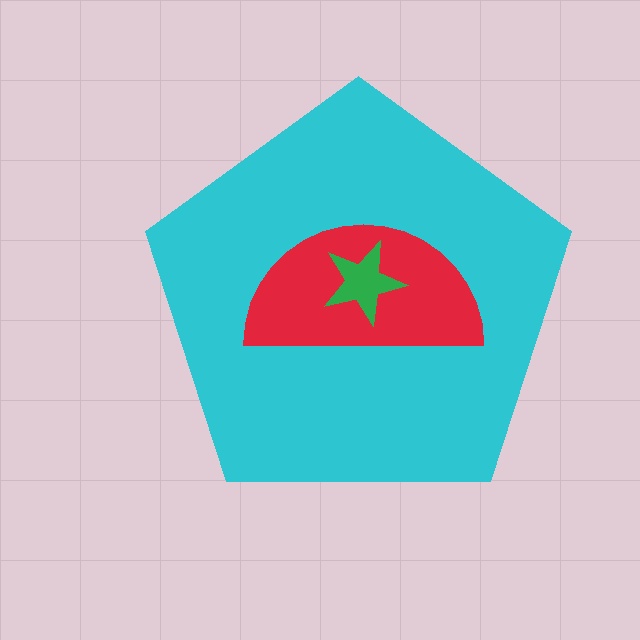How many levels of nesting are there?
3.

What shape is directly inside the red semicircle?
The green star.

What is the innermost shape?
The green star.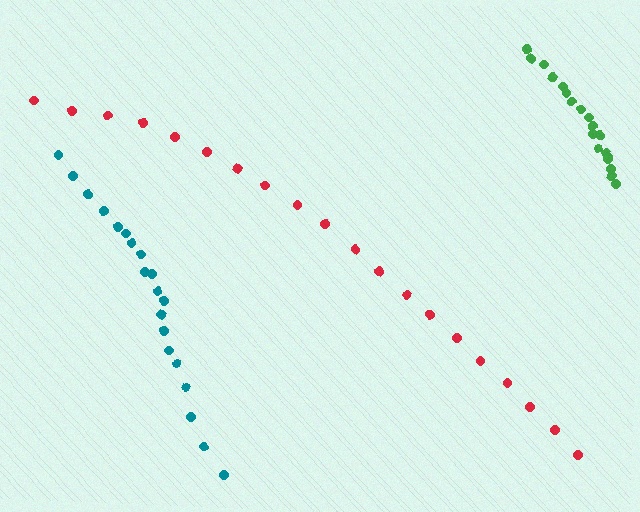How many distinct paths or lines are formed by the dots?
There are 3 distinct paths.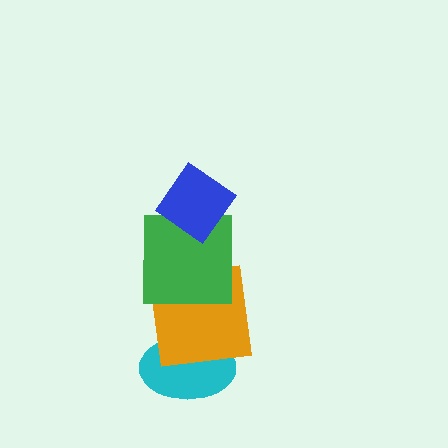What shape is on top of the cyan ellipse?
The orange square is on top of the cyan ellipse.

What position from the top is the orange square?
The orange square is 3rd from the top.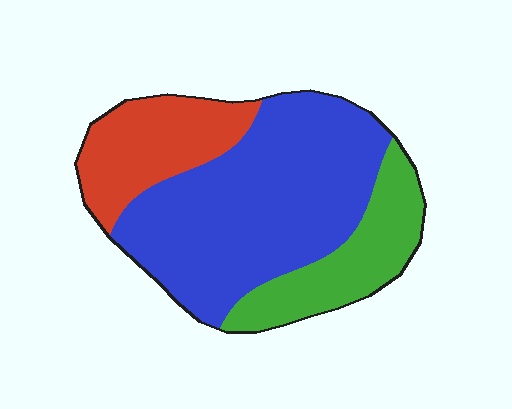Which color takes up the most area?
Blue, at roughly 55%.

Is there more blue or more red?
Blue.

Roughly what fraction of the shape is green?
Green covers around 20% of the shape.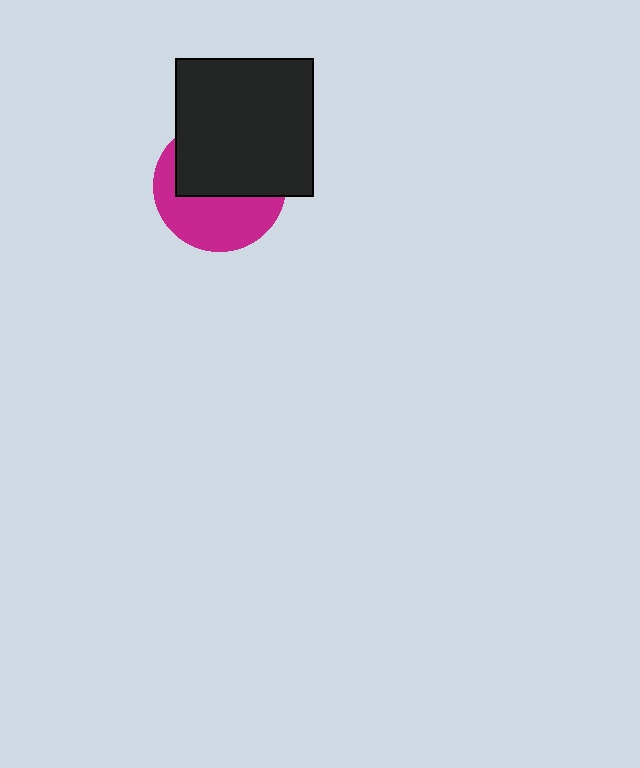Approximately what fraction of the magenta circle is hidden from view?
Roughly 54% of the magenta circle is hidden behind the black square.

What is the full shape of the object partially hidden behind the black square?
The partially hidden object is a magenta circle.